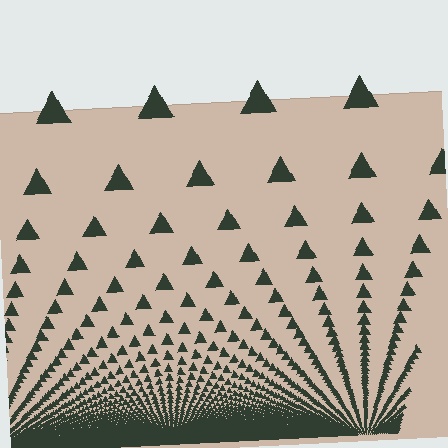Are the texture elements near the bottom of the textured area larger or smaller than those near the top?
Smaller. The gradient is inverted — elements near the bottom are smaller and denser.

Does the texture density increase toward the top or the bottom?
Density increases toward the bottom.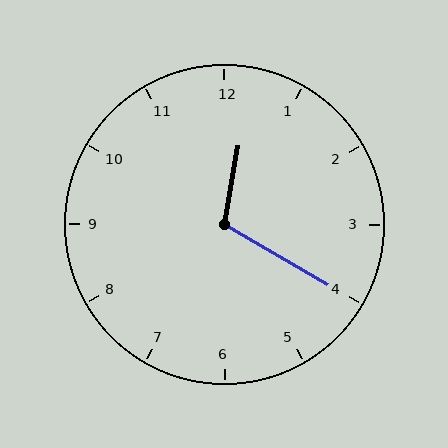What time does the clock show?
12:20.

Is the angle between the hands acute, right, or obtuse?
It is obtuse.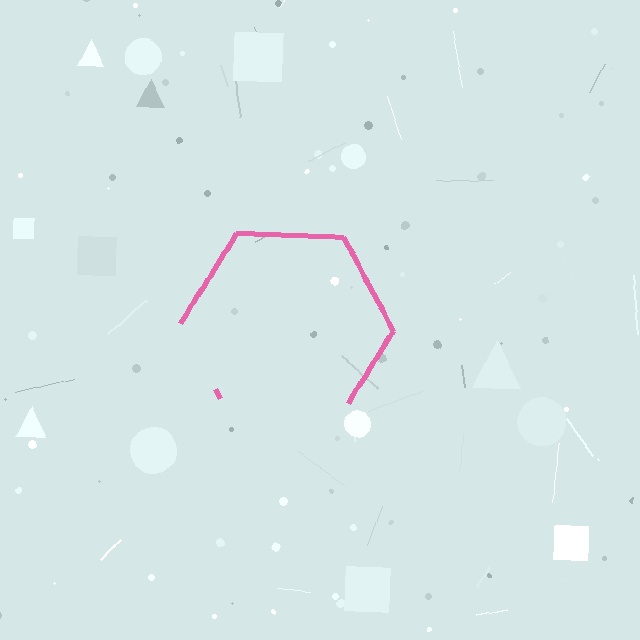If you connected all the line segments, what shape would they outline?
They would outline a hexagon.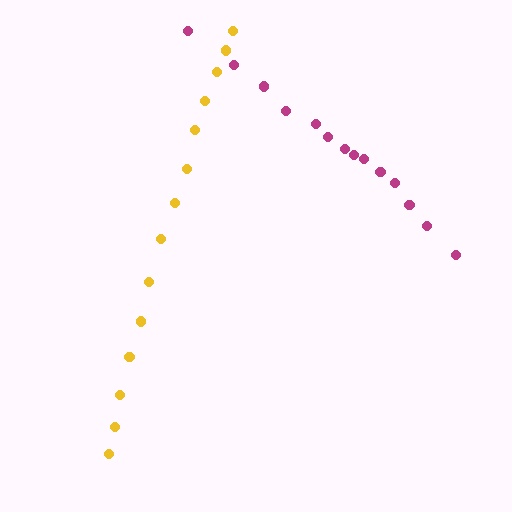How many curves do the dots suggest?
There are 2 distinct paths.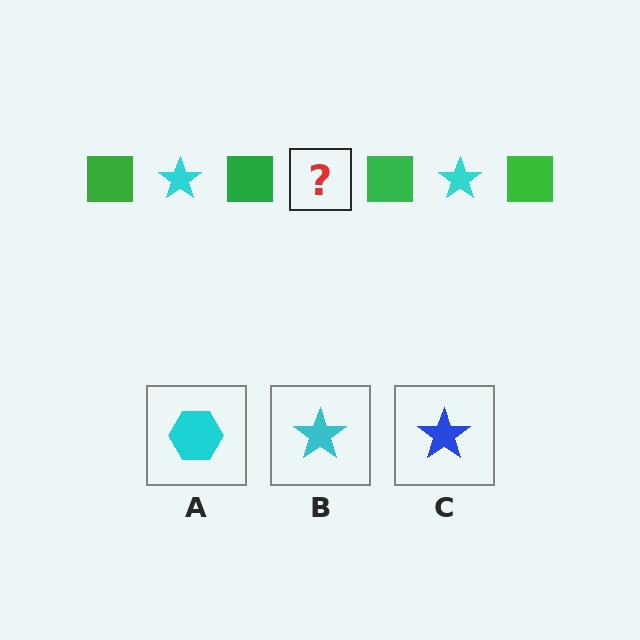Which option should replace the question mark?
Option B.